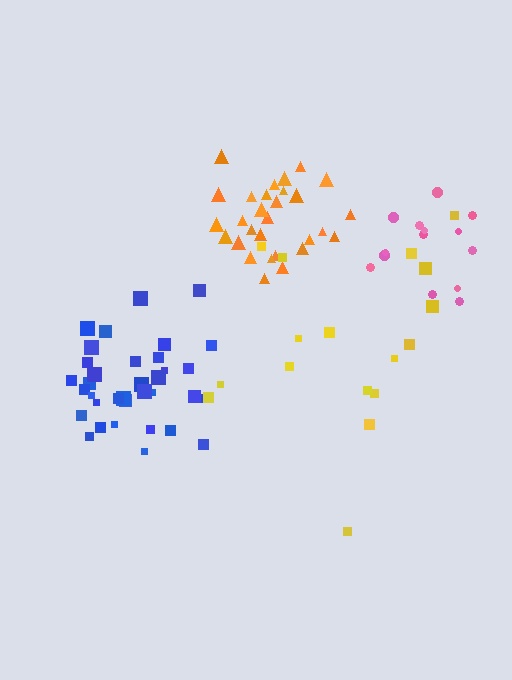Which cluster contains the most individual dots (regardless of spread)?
Blue (35).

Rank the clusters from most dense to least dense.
blue, orange, pink, yellow.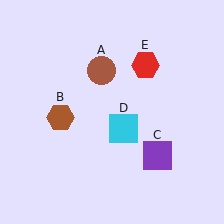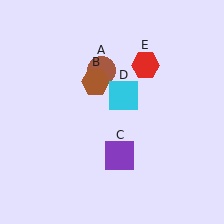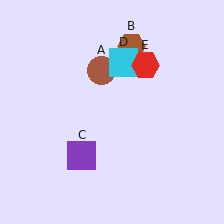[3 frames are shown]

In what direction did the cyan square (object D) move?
The cyan square (object D) moved up.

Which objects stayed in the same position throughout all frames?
Brown circle (object A) and red hexagon (object E) remained stationary.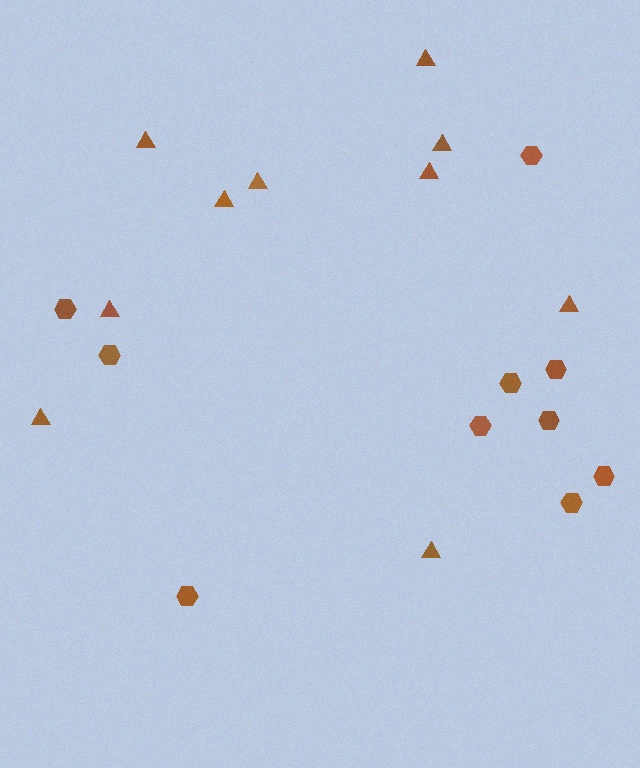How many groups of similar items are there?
There are 2 groups: one group of triangles (10) and one group of hexagons (10).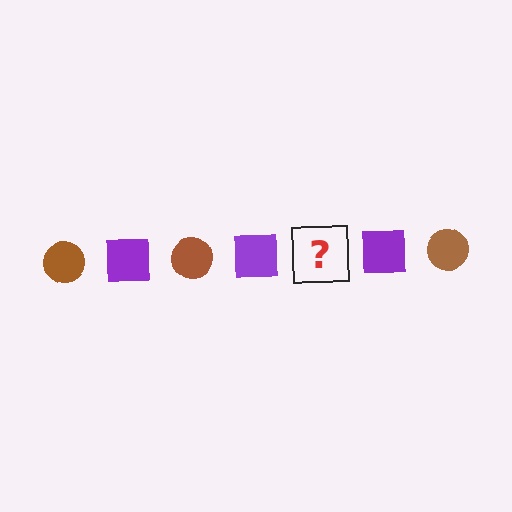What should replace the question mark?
The question mark should be replaced with a brown circle.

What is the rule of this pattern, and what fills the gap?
The rule is that the pattern alternates between brown circle and purple square. The gap should be filled with a brown circle.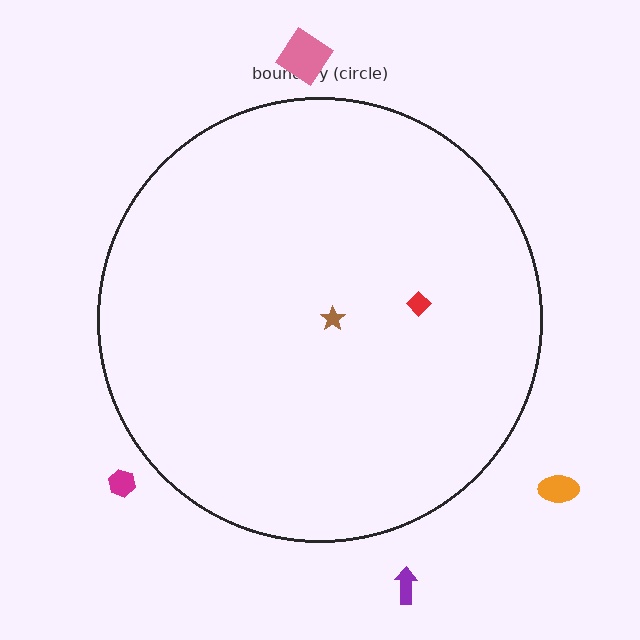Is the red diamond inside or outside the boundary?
Inside.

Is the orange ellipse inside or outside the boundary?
Outside.